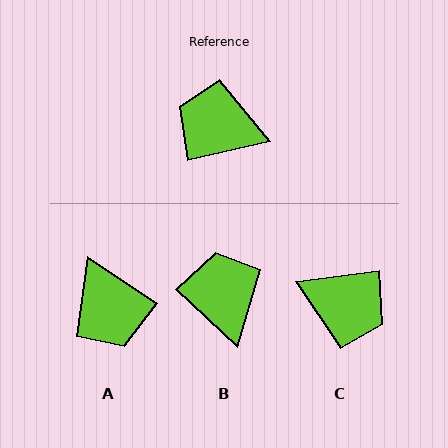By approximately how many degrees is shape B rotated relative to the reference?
Approximately 56 degrees clockwise.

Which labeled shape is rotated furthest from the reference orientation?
C, about 175 degrees away.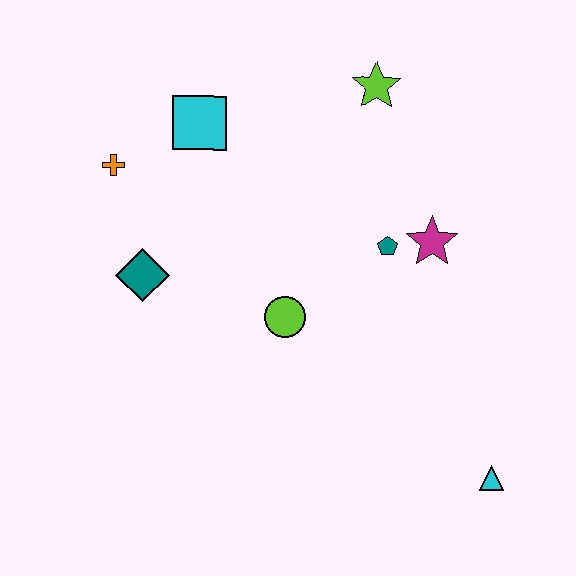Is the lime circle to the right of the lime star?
No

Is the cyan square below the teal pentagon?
No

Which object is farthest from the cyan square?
The cyan triangle is farthest from the cyan square.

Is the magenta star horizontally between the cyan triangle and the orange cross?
Yes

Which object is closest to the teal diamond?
The orange cross is closest to the teal diamond.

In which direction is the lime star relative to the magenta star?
The lime star is above the magenta star.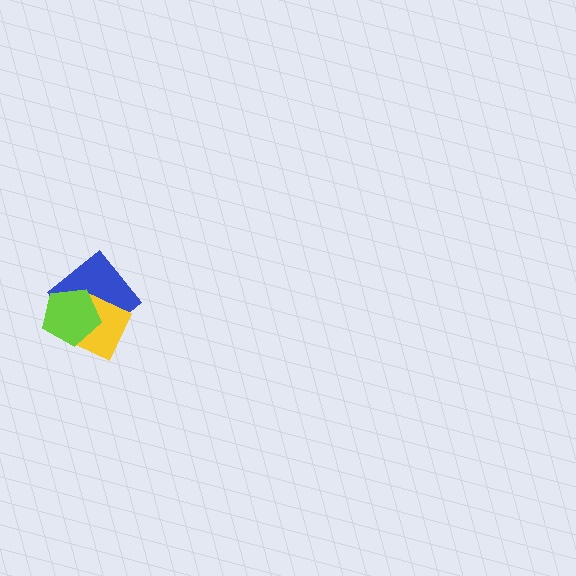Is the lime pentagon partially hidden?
No, no other shape covers it.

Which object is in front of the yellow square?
The lime pentagon is in front of the yellow square.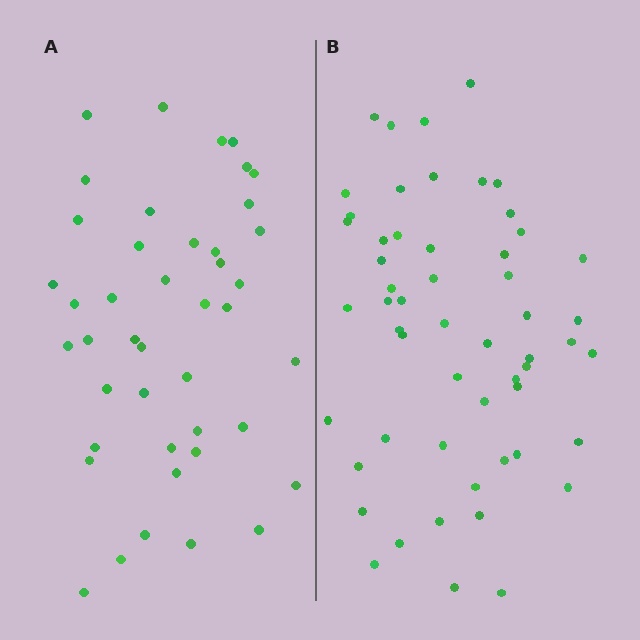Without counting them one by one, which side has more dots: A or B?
Region B (the right region) has more dots.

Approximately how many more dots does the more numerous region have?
Region B has roughly 12 or so more dots than region A.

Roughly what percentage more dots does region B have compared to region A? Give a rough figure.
About 30% more.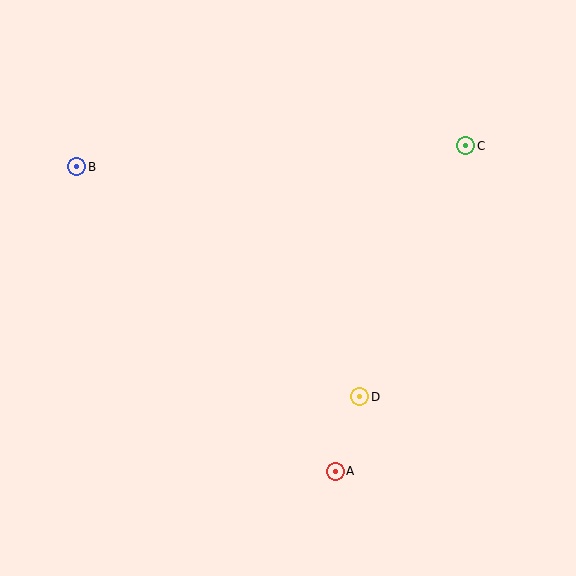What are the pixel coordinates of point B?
Point B is at (77, 167).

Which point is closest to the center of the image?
Point D at (360, 397) is closest to the center.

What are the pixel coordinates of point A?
Point A is at (335, 471).